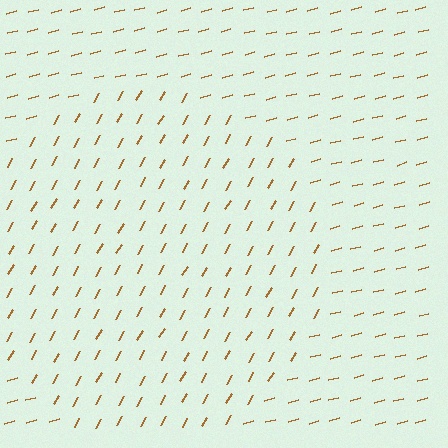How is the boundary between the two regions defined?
The boundary is defined purely by a change in line orientation (approximately 45 degrees difference). All lines are the same color and thickness.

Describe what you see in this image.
The image is filled with small brown line segments. A circle region in the image has lines oriented differently from the surrounding lines, creating a visible texture boundary.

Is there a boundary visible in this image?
Yes, there is a texture boundary formed by a change in line orientation.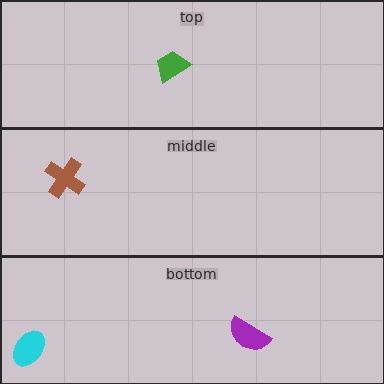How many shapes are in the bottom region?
2.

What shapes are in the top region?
The green trapezoid.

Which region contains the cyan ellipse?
The bottom region.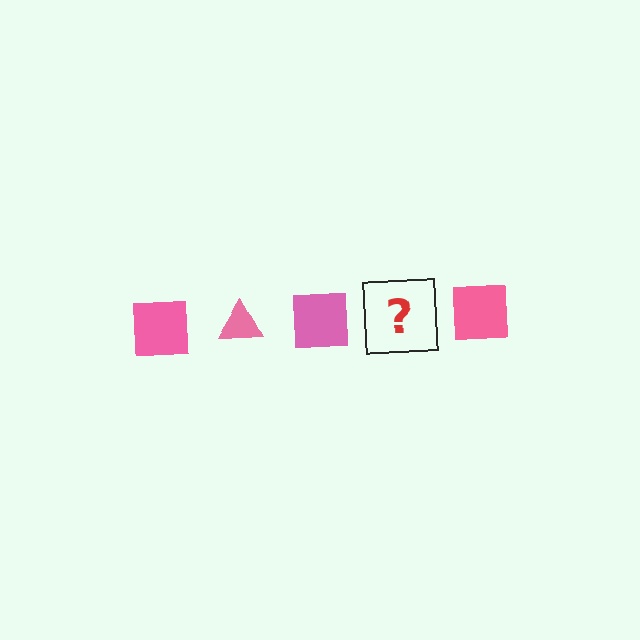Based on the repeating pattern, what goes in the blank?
The blank should be a pink triangle.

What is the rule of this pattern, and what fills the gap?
The rule is that the pattern cycles through square, triangle shapes in pink. The gap should be filled with a pink triangle.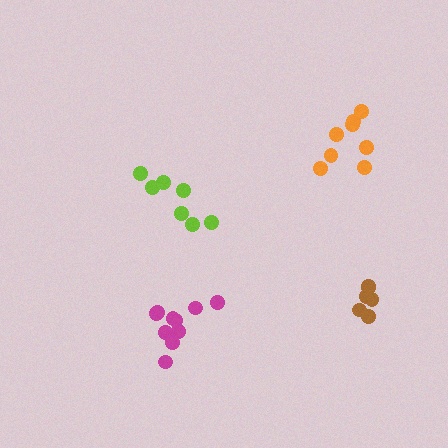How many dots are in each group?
Group 1: 10 dots, Group 2: 8 dots, Group 3: 7 dots, Group 4: 6 dots (31 total).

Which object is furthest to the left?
The magenta cluster is leftmost.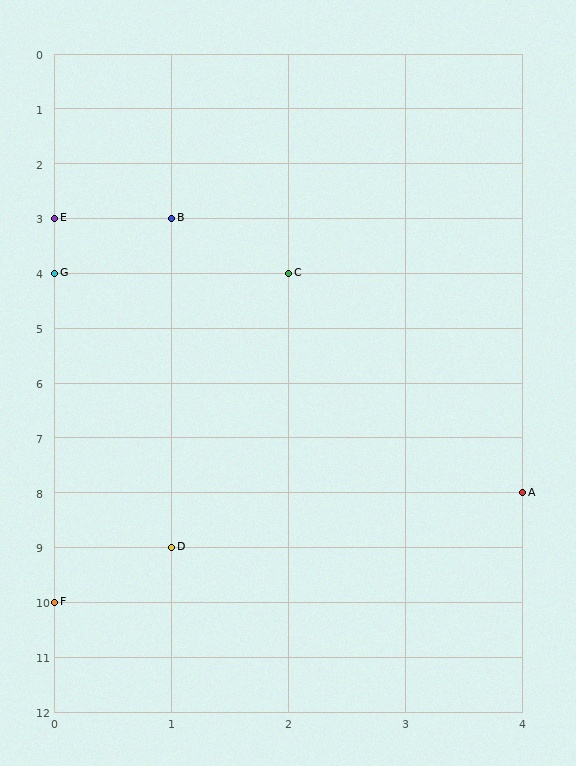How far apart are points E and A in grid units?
Points E and A are 4 columns and 5 rows apart (about 6.4 grid units diagonally).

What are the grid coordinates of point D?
Point D is at grid coordinates (1, 9).